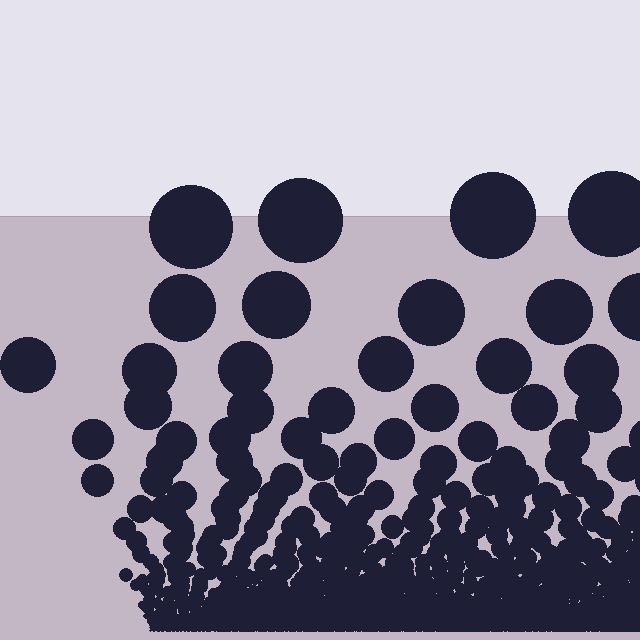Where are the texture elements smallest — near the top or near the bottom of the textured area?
Near the bottom.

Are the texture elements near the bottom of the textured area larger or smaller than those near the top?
Smaller. The gradient is inverted — elements near the bottom are smaller and denser.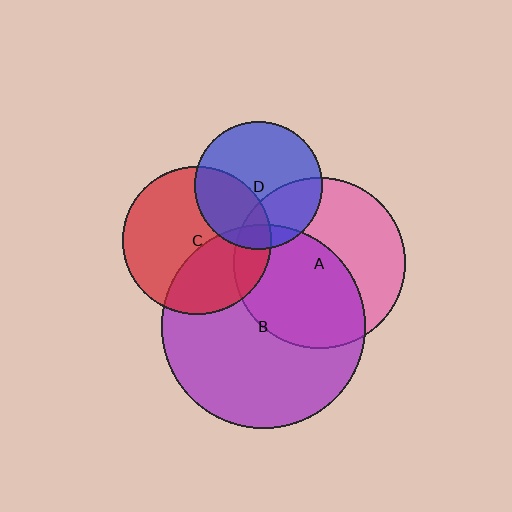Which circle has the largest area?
Circle B (purple).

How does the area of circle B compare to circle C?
Approximately 1.9 times.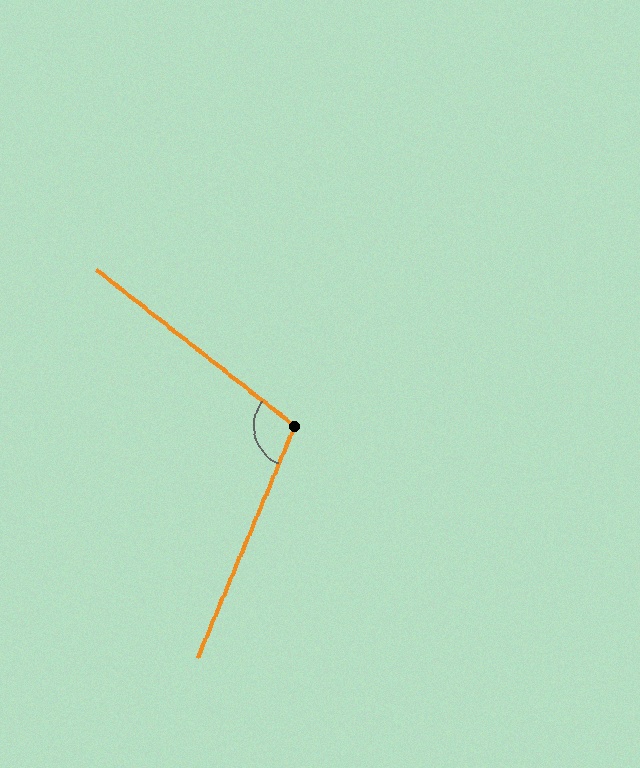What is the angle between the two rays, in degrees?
Approximately 105 degrees.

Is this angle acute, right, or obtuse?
It is obtuse.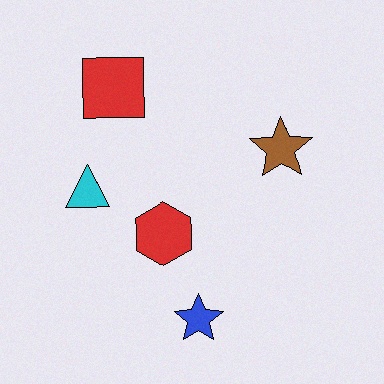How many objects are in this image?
There are 5 objects.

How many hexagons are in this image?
There is 1 hexagon.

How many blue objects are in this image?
There is 1 blue object.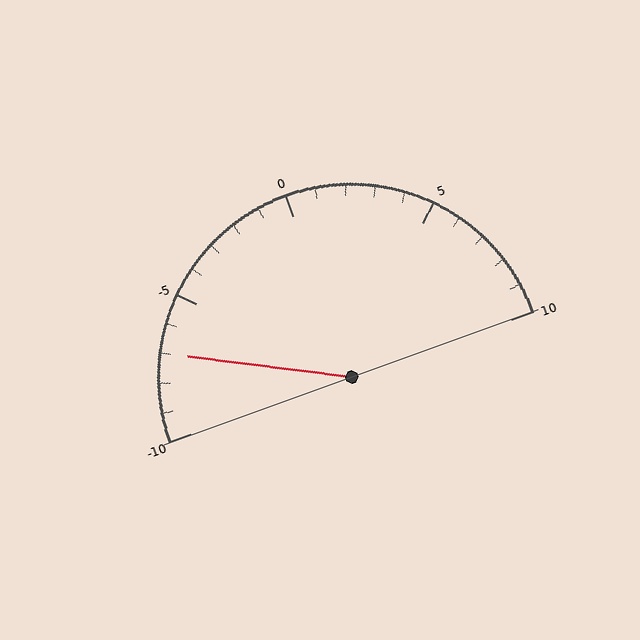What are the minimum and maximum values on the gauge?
The gauge ranges from -10 to 10.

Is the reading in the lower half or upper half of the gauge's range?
The reading is in the lower half of the range (-10 to 10).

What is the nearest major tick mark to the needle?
The nearest major tick mark is -5.